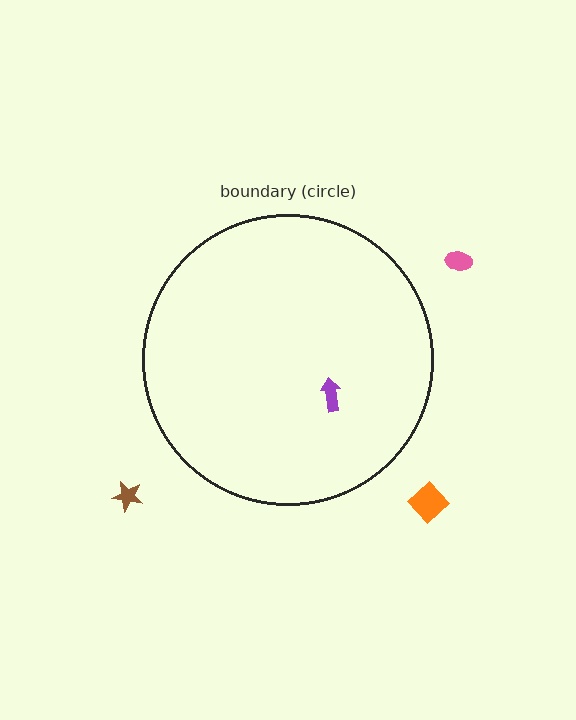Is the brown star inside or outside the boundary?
Outside.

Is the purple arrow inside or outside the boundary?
Inside.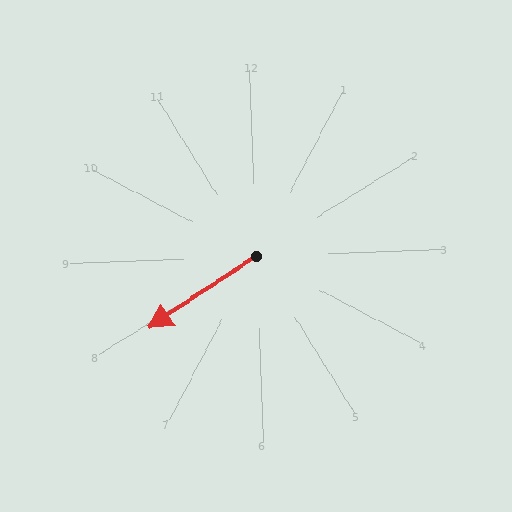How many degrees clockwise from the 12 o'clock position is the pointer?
Approximately 238 degrees.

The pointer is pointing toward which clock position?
Roughly 8 o'clock.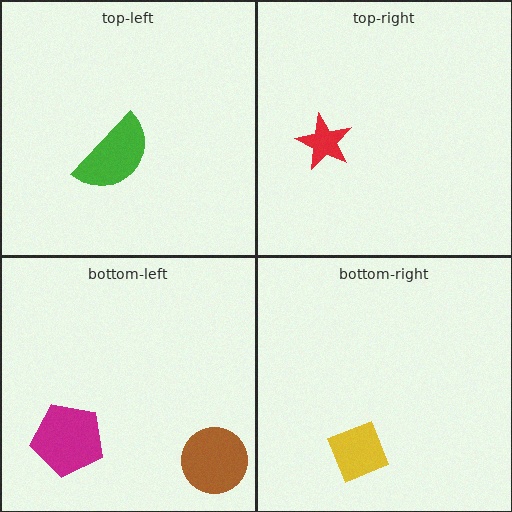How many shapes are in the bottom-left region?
2.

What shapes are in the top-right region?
The red star.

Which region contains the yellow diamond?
The bottom-right region.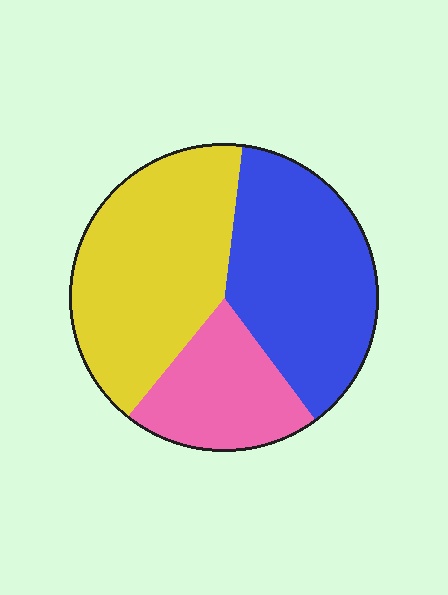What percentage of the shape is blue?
Blue takes up between a third and a half of the shape.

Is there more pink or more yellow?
Yellow.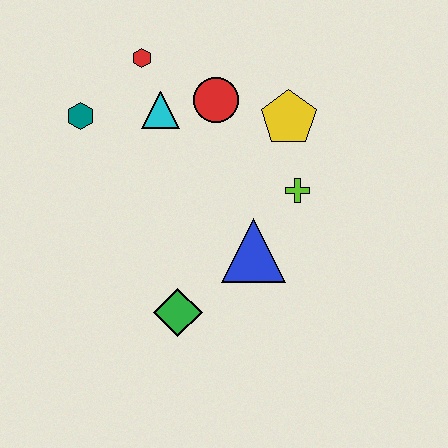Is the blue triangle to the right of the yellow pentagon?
No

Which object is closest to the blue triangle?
The lime cross is closest to the blue triangle.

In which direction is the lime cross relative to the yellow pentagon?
The lime cross is below the yellow pentagon.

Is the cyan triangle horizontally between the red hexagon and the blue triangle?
Yes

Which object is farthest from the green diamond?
The red hexagon is farthest from the green diamond.